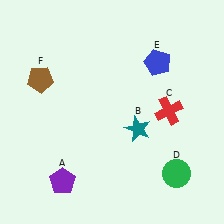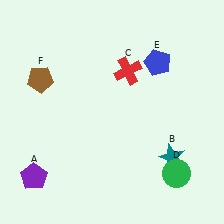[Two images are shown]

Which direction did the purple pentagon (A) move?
The purple pentagon (A) moved left.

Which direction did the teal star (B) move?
The teal star (B) moved right.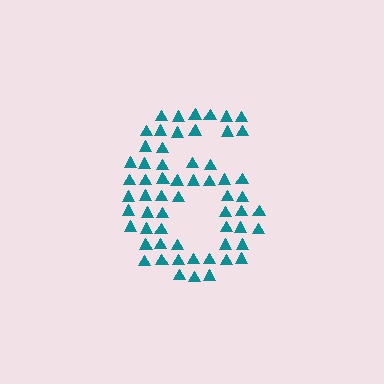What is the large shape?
The large shape is the digit 6.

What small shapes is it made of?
It is made of small triangles.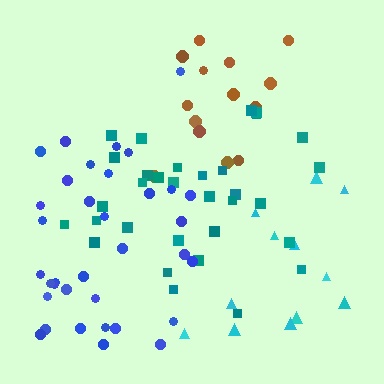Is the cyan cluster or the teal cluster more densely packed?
Teal.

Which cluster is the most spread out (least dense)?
Brown.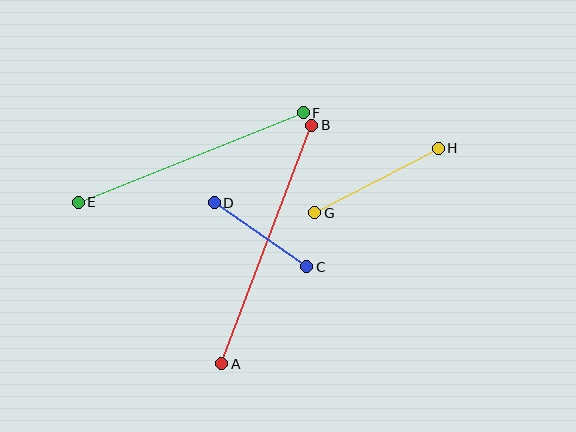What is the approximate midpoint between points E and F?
The midpoint is at approximately (191, 158) pixels.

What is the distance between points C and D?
The distance is approximately 112 pixels.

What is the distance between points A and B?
The distance is approximately 255 pixels.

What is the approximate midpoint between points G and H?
The midpoint is at approximately (376, 181) pixels.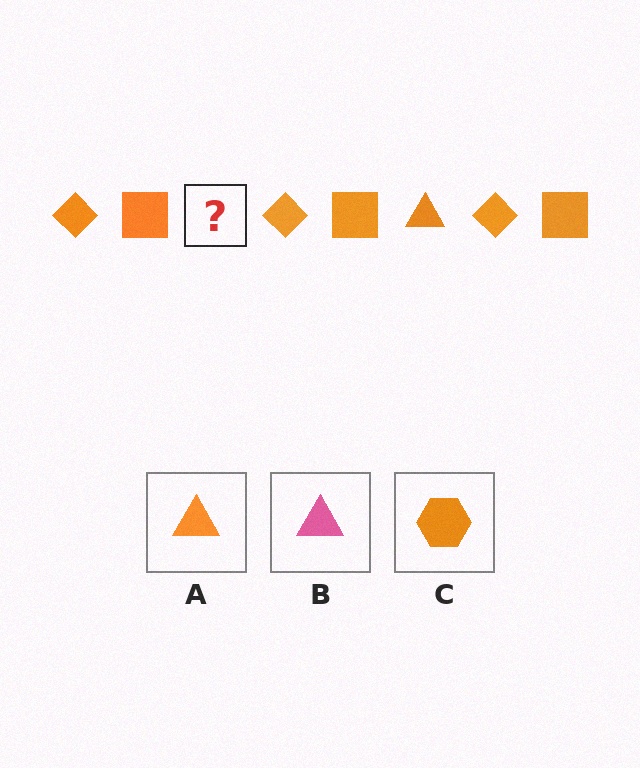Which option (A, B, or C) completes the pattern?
A.